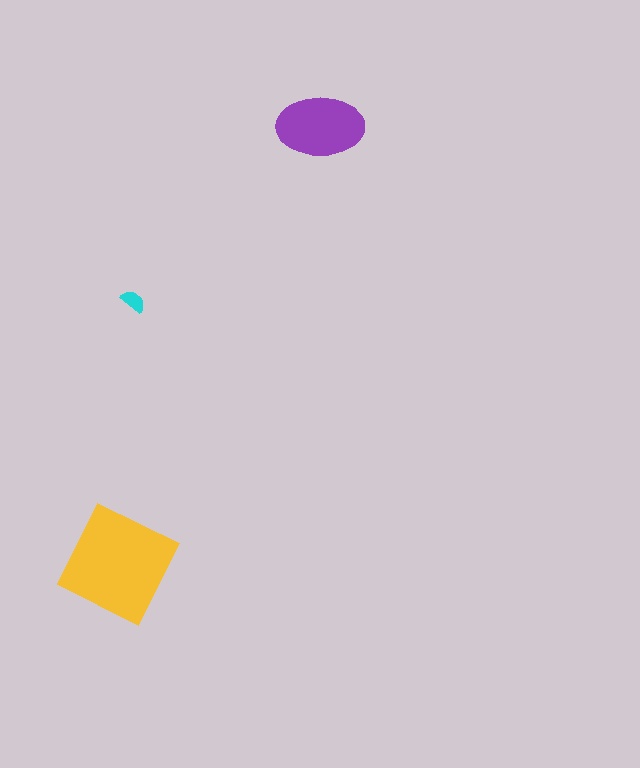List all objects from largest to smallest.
The yellow square, the purple ellipse, the cyan semicircle.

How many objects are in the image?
There are 3 objects in the image.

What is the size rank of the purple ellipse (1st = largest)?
2nd.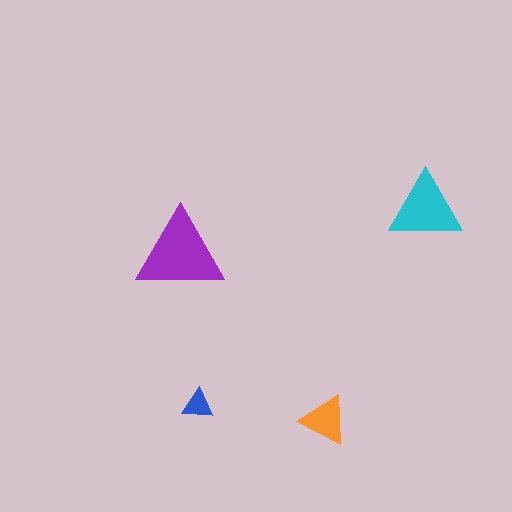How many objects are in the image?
There are 4 objects in the image.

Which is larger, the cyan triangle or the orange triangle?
The cyan one.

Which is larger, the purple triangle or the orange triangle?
The purple one.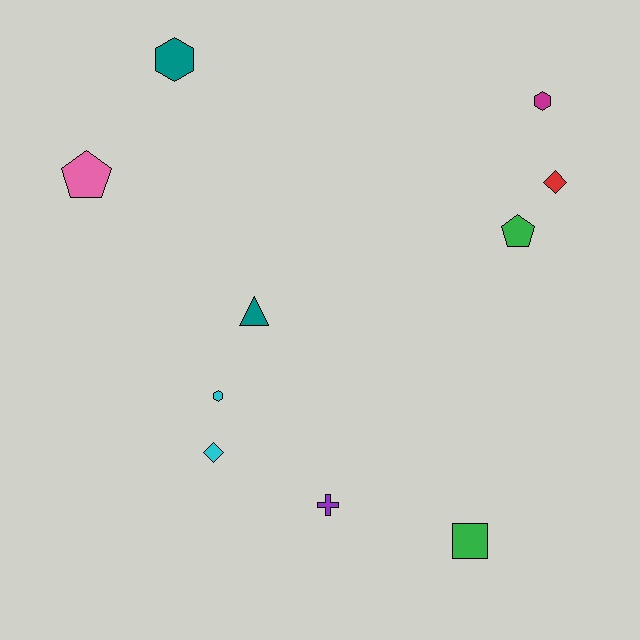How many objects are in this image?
There are 10 objects.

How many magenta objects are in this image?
There is 1 magenta object.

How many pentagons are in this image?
There are 2 pentagons.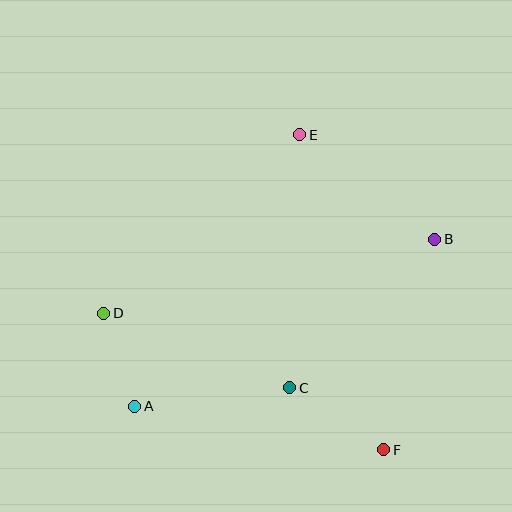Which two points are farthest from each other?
Points A and B are farthest from each other.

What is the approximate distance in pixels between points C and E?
The distance between C and E is approximately 253 pixels.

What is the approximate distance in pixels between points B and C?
The distance between B and C is approximately 208 pixels.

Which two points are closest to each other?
Points A and D are closest to each other.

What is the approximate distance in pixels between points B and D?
The distance between B and D is approximately 339 pixels.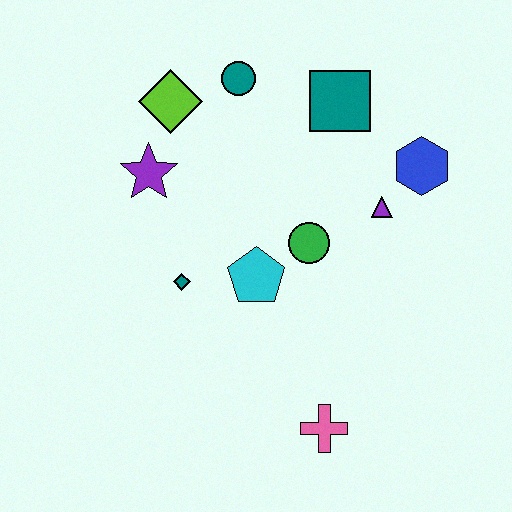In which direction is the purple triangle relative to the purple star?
The purple triangle is to the right of the purple star.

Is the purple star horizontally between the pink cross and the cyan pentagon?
No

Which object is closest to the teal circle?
The lime diamond is closest to the teal circle.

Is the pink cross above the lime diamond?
No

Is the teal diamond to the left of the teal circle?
Yes